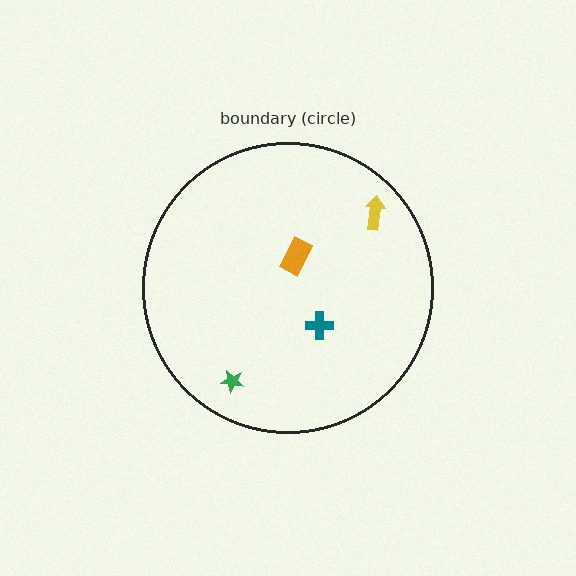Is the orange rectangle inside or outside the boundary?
Inside.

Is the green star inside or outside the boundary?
Inside.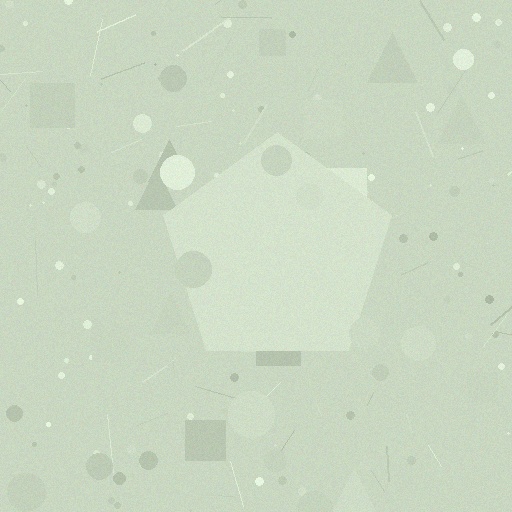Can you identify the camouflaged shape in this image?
The camouflaged shape is a pentagon.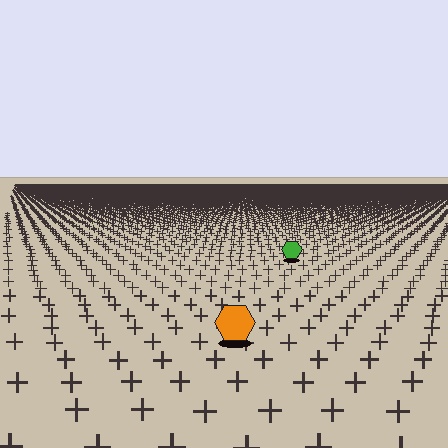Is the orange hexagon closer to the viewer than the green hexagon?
Yes. The orange hexagon is closer — you can tell from the texture gradient: the ground texture is coarser near it.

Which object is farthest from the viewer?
The green hexagon is farthest from the viewer. It appears smaller and the ground texture around it is denser.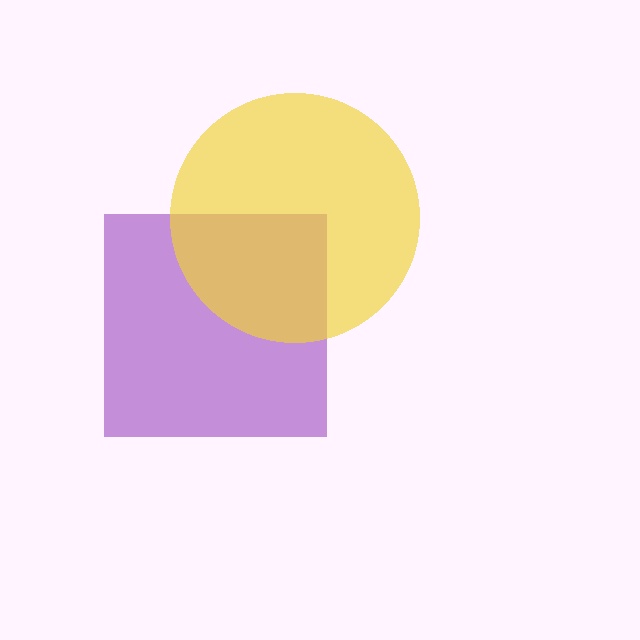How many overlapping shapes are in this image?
There are 2 overlapping shapes in the image.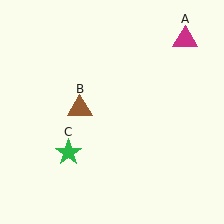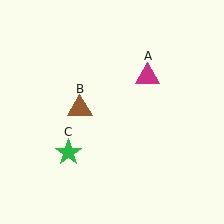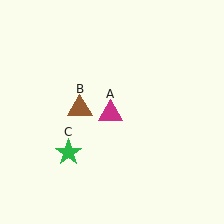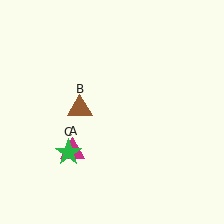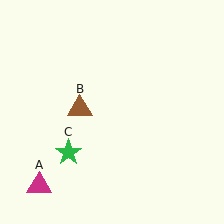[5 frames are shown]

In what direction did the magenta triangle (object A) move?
The magenta triangle (object A) moved down and to the left.